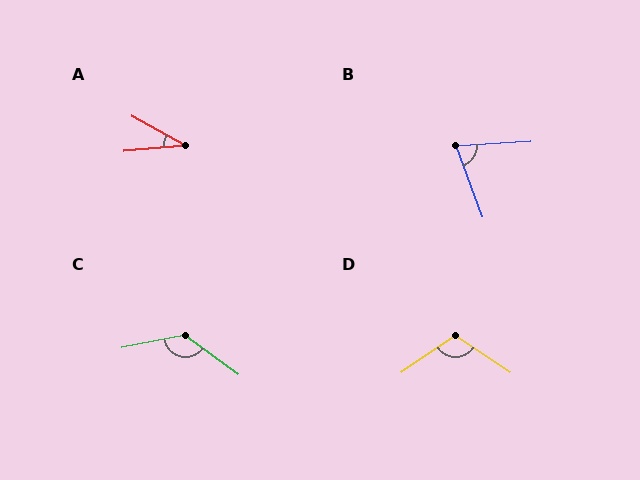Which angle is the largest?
C, at approximately 133 degrees.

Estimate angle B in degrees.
Approximately 73 degrees.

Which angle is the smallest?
A, at approximately 34 degrees.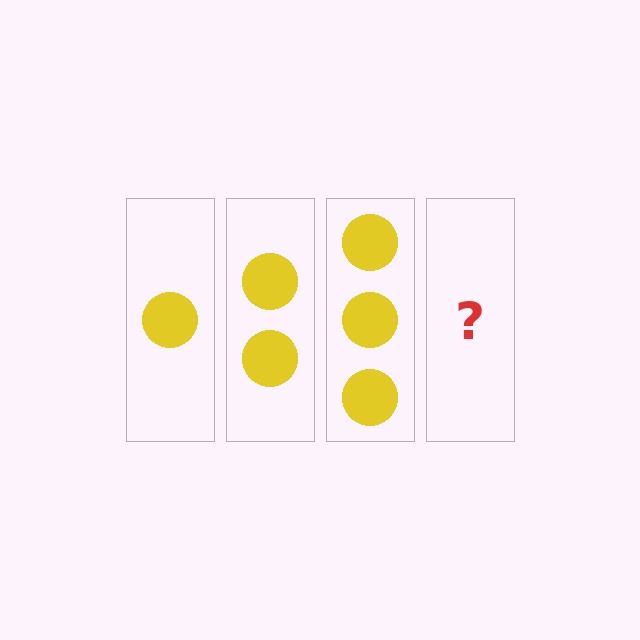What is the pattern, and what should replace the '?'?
The pattern is that each step adds one more circle. The '?' should be 4 circles.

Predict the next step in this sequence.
The next step is 4 circles.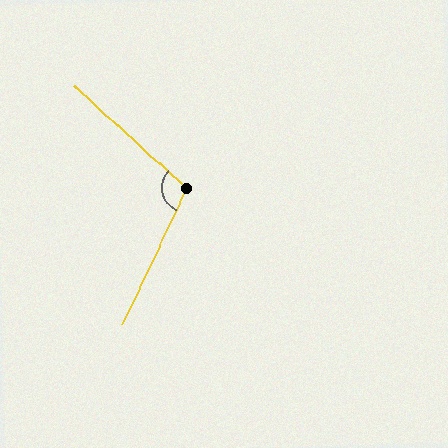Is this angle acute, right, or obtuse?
It is obtuse.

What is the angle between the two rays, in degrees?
Approximately 107 degrees.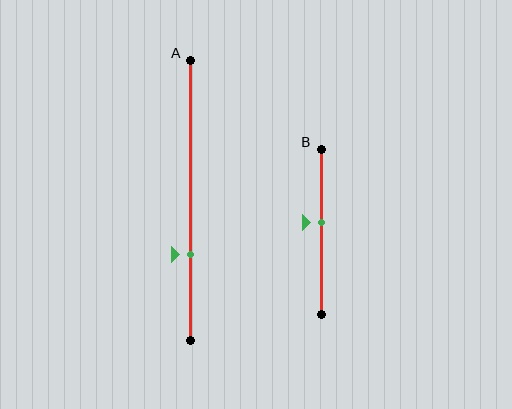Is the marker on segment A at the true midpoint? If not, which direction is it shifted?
No, the marker on segment A is shifted downward by about 19% of the segment length.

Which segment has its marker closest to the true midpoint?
Segment B has its marker closest to the true midpoint.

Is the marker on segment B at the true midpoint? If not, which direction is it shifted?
No, the marker on segment B is shifted upward by about 5% of the segment length.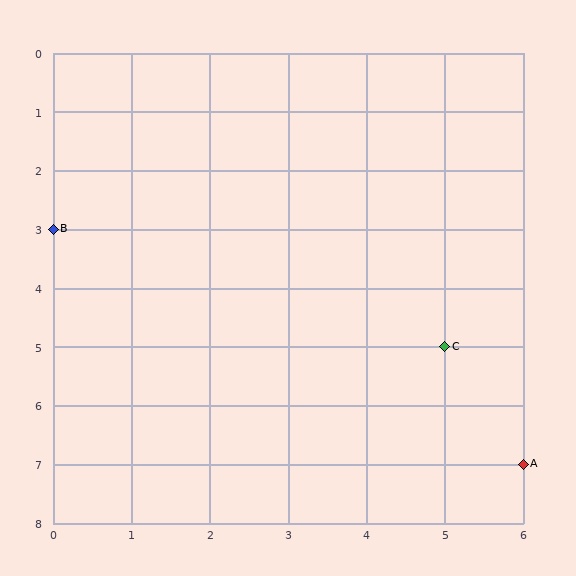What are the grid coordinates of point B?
Point B is at grid coordinates (0, 3).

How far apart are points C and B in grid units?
Points C and B are 5 columns and 2 rows apart (about 5.4 grid units diagonally).